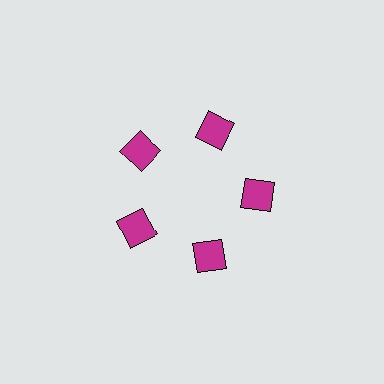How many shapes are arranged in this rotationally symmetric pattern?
There are 5 shapes, arranged in 5 groups of 1.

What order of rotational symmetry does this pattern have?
This pattern has 5-fold rotational symmetry.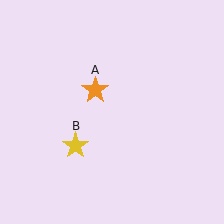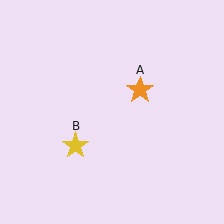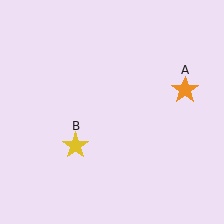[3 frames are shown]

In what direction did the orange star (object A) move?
The orange star (object A) moved right.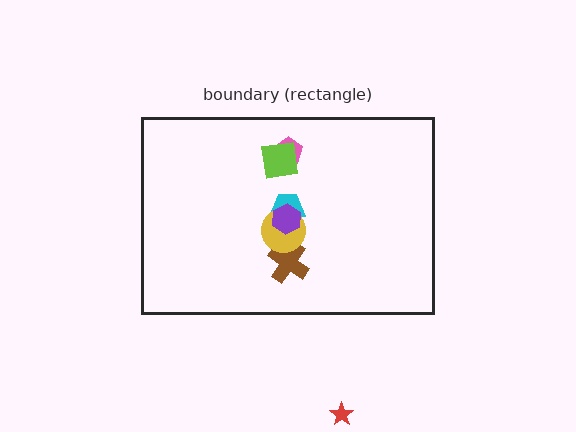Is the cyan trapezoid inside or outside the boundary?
Inside.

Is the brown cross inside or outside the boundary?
Inside.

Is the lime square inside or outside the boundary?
Inside.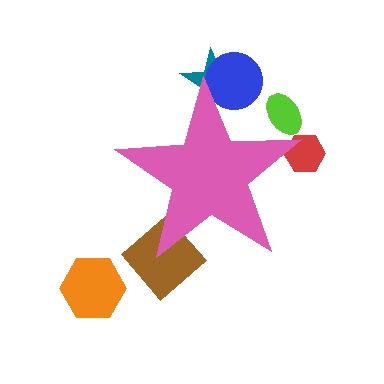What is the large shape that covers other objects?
A pink star.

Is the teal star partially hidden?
Yes, the teal star is partially hidden behind the pink star.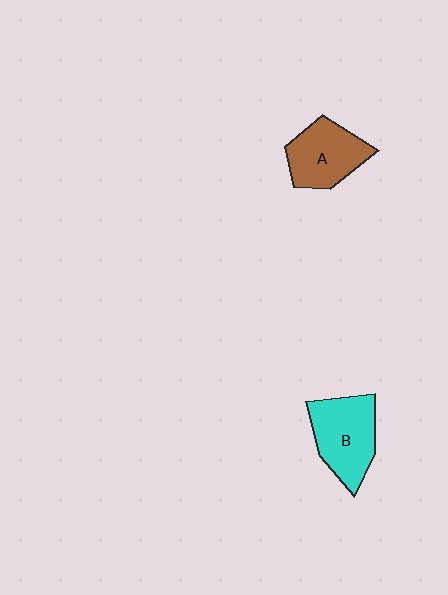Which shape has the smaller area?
Shape A (brown).